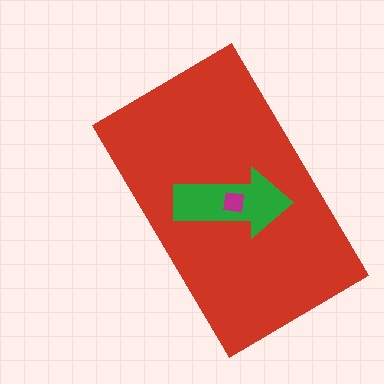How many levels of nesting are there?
3.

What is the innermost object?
The magenta square.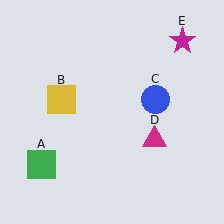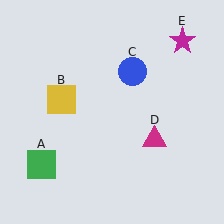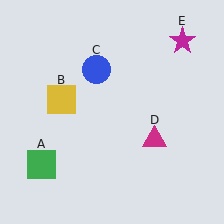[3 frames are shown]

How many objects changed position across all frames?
1 object changed position: blue circle (object C).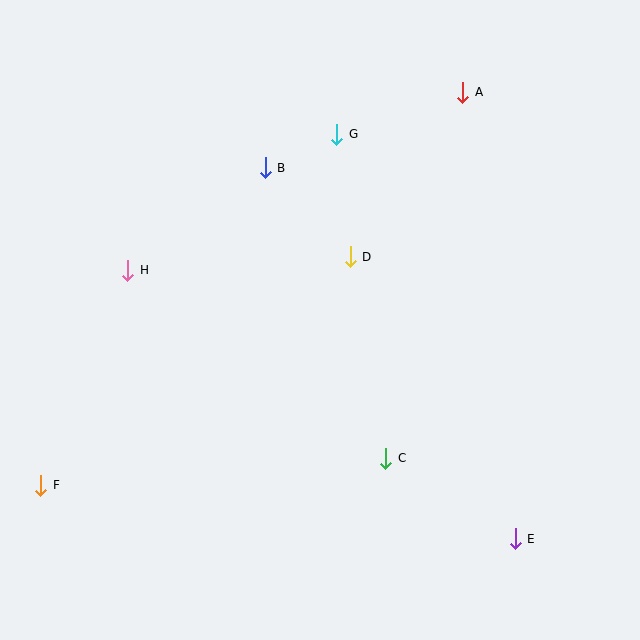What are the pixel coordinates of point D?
Point D is at (350, 257).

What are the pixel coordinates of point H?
Point H is at (128, 270).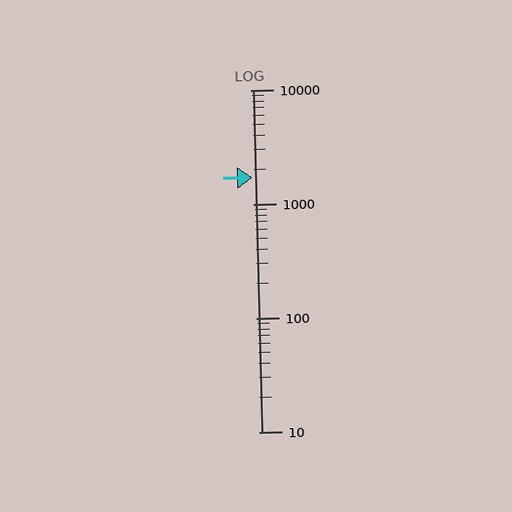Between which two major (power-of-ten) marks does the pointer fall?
The pointer is between 1000 and 10000.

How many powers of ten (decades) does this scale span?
The scale spans 3 decades, from 10 to 10000.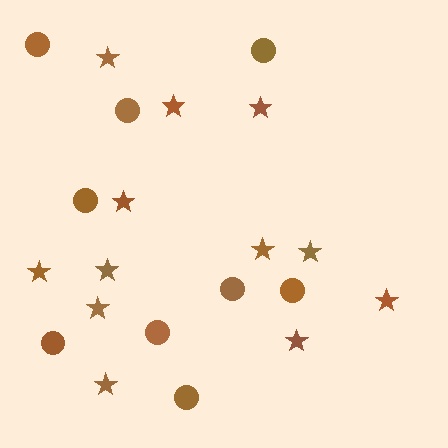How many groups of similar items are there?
There are 2 groups: one group of stars (12) and one group of circles (9).